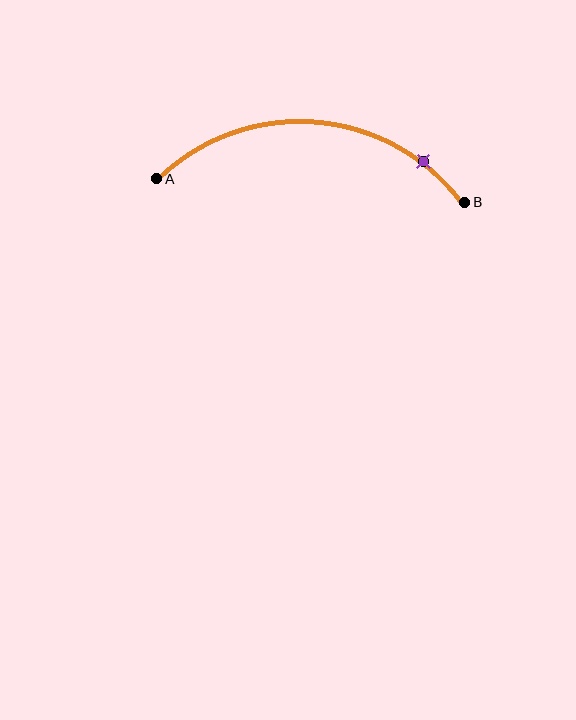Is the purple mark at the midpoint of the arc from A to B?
No. The purple mark lies on the arc but is closer to endpoint B. The arc midpoint would be at the point on the curve equidistant along the arc from both A and B.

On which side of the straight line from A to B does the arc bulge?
The arc bulges above the straight line connecting A and B.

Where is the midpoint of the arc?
The arc midpoint is the point on the curve farthest from the straight line joining A and B. It sits above that line.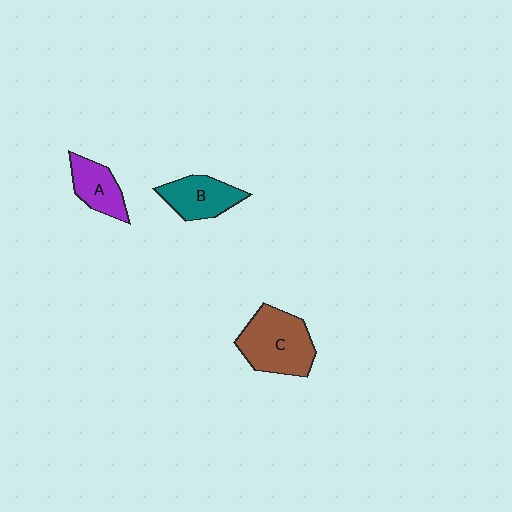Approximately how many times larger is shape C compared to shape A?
Approximately 1.8 times.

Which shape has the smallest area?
Shape A (purple).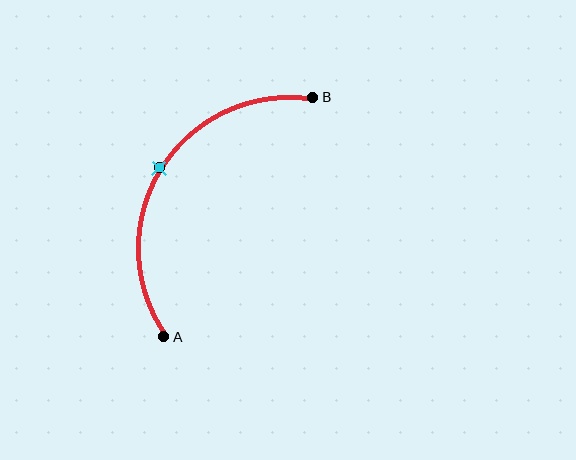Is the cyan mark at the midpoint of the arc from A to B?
Yes. The cyan mark lies on the arc at equal arc-length from both A and B — it is the arc midpoint.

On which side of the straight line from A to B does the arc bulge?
The arc bulges to the left of the straight line connecting A and B.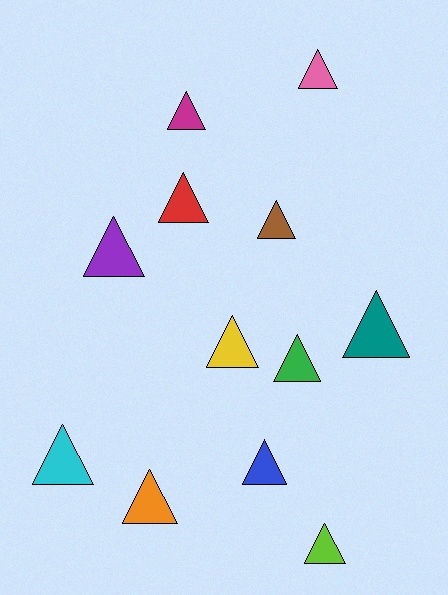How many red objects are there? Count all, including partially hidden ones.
There is 1 red object.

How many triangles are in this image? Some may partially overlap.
There are 12 triangles.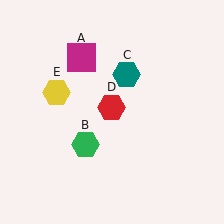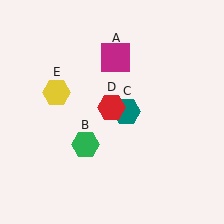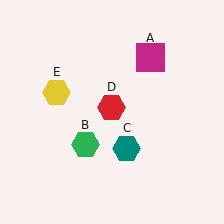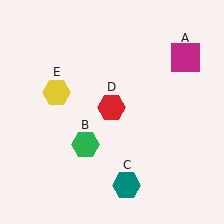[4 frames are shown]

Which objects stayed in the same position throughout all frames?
Green hexagon (object B) and red hexagon (object D) and yellow hexagon (object E) remained stationary.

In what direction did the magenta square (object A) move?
The magenta square (object A) moved right.